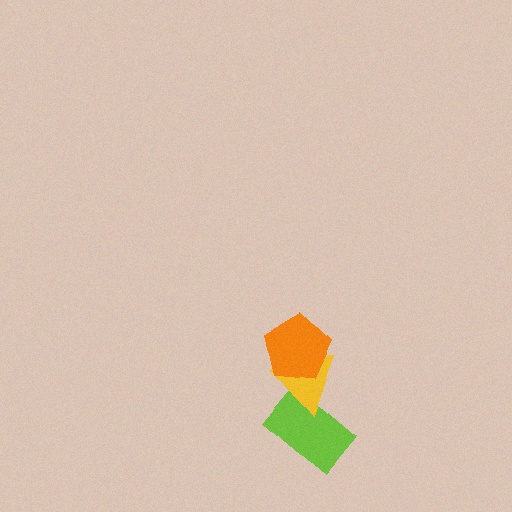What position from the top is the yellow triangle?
The yellow triangle is 2nd from the top.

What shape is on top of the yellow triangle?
The orange pentagon is on top of the yellow triangle.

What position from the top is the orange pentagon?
The orange pentagon is 1st from the top.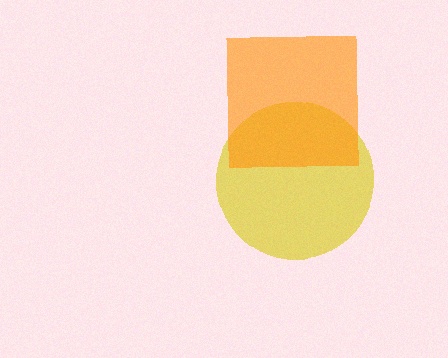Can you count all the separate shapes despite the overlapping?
Yes, there are 2 separate shapes.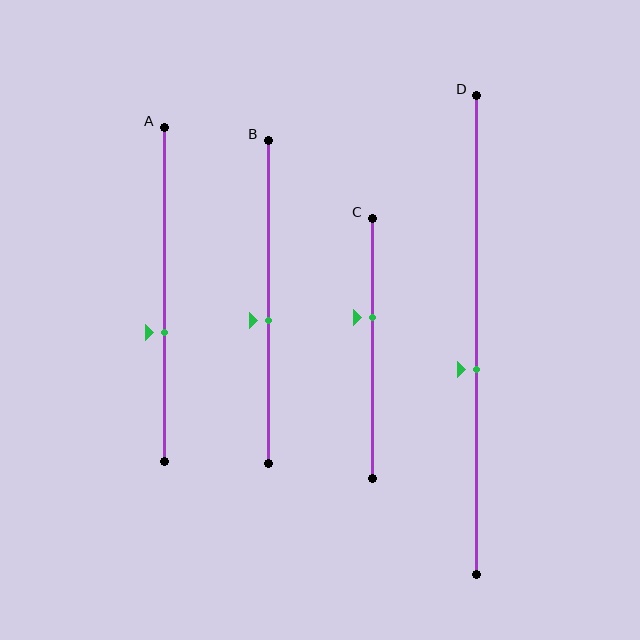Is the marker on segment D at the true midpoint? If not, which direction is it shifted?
No, the marker on segment D is shifted downward by about 7% of the segment length.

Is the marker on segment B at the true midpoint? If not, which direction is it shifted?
No, the marker on segment B is shifted downward by about 6% of the segment length.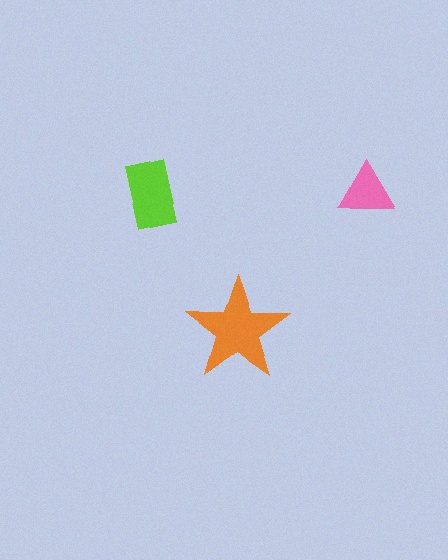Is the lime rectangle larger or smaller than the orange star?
Smaller.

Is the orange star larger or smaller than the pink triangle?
Larger.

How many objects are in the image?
There are 3 objects in the image.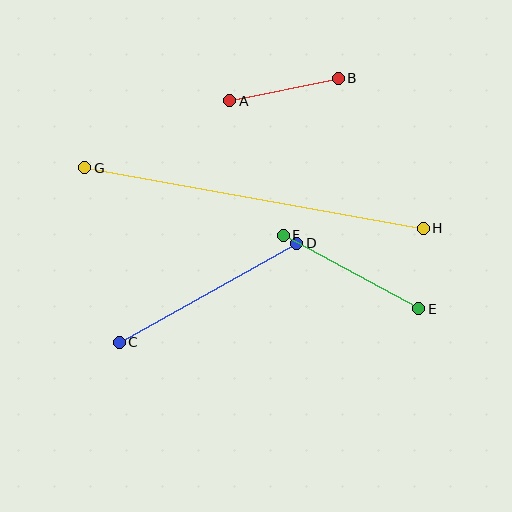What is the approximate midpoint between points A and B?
The midpoint is at approximately (284, 89) pixels.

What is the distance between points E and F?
The distance is approximately 154 pixels.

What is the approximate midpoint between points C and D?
The midpoint is at approximately (208, 293) pixels.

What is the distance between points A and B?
The distance is approximately 111 pixels.